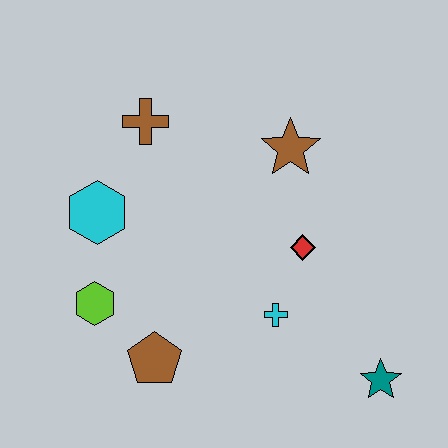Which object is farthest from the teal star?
The brown cross is farthest from the teal star.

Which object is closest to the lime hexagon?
The brown pentagon is closest to the lime hexagon.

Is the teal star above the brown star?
No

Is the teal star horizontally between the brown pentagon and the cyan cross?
No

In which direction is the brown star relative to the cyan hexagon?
The brown star is to the right of the cyan hexagon.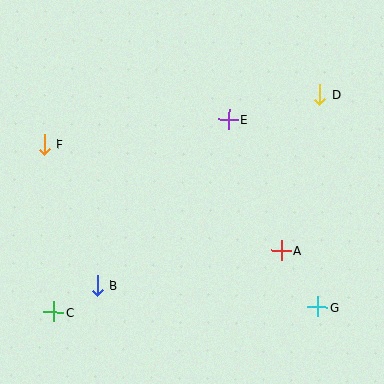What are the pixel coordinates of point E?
Point E is at (228, 120).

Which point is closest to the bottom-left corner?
Point C is closest to the bottom-left corner.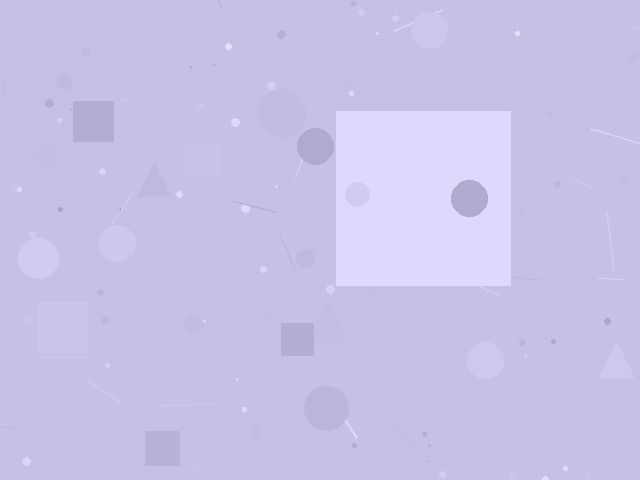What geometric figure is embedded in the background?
A square is embedded in the background.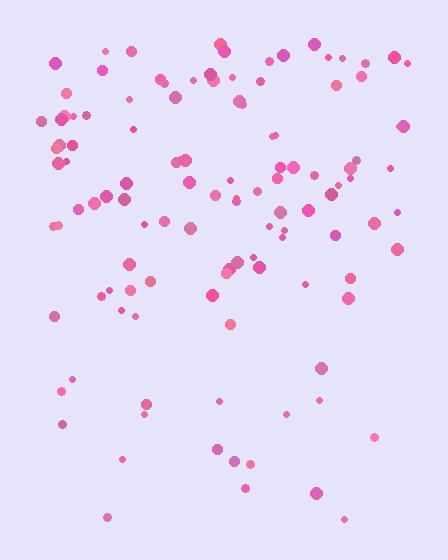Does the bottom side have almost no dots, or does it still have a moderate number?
Still a moderate number, just noticeably fewer than the top.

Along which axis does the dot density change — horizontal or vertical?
Vertical.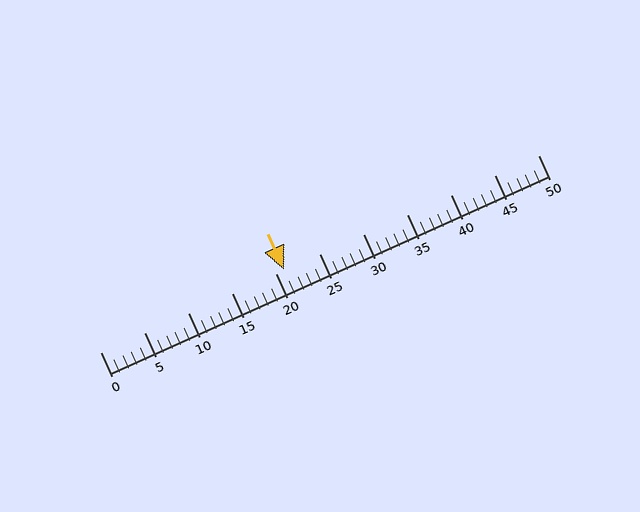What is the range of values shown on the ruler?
The ruler shows values from 0 to 50.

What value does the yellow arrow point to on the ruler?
The yellow arrow points to approximately 21.